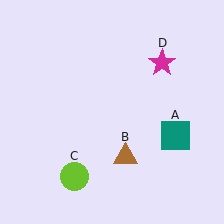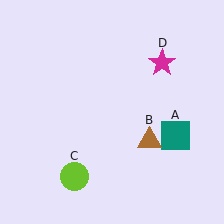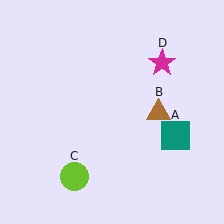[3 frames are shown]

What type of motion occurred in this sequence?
The brown triangle (object B) rotated counterclockwise around the center of the scene.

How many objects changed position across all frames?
1 object changed position: brown triangle (object B).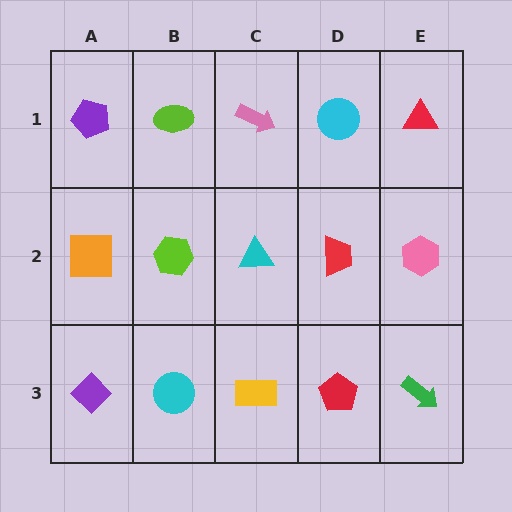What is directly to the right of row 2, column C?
A red trapezoid.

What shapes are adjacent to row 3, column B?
A lime hexagon (row 2, column B), a purple diamond (row 3, column A), a yellow rectangle (row 3, column C).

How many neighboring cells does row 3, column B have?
3.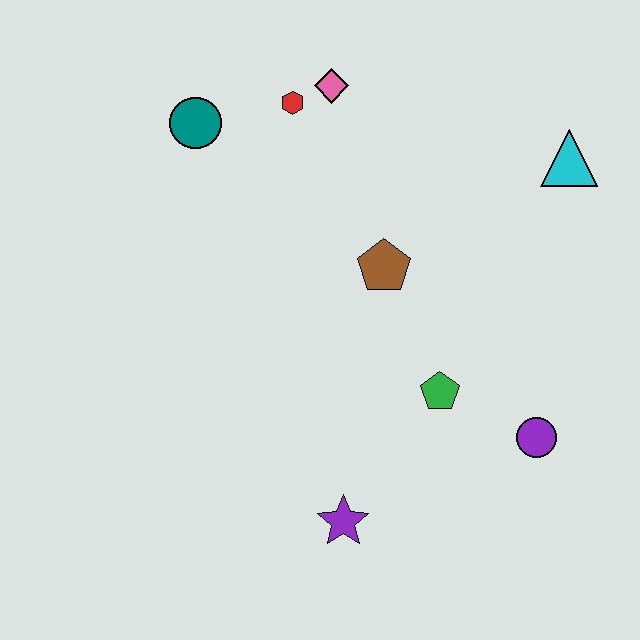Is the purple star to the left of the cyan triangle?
Yes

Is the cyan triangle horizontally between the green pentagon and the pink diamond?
No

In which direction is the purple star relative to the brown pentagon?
The purple star is below the brown pentagon.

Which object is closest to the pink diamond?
The red hexagon is closest to the pink diamond.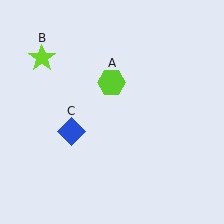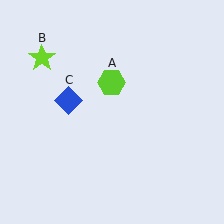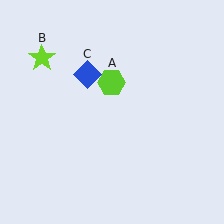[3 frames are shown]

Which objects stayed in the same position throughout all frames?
Lime hexagon (object A) and lime star (object B) remained stationary.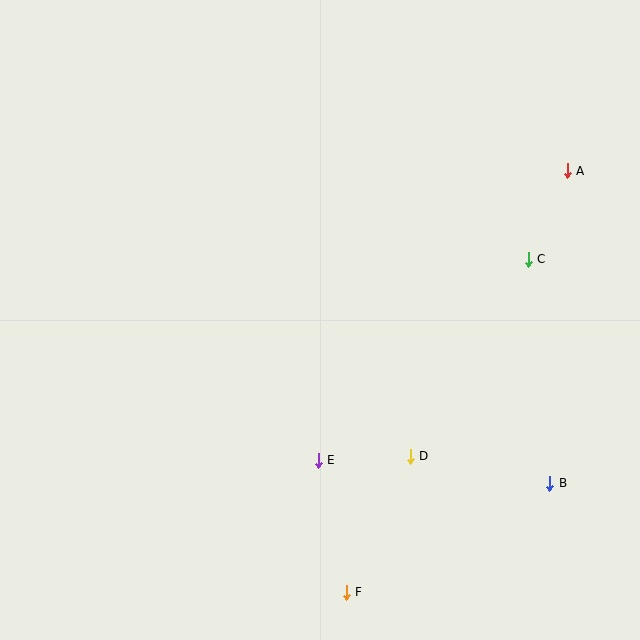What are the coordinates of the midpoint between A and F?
The midpoint between A and F is at (457, 382).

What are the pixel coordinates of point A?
Point A is at (567, 171).